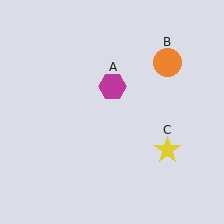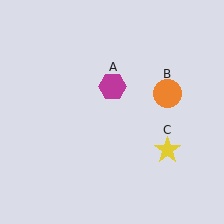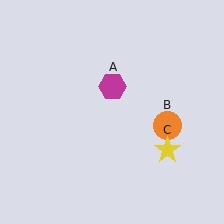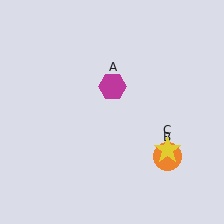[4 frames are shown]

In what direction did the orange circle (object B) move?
The orange circle (object B) moved down.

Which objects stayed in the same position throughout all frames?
Magenta hexagon (object A) and yellow star (object C) remained stationary.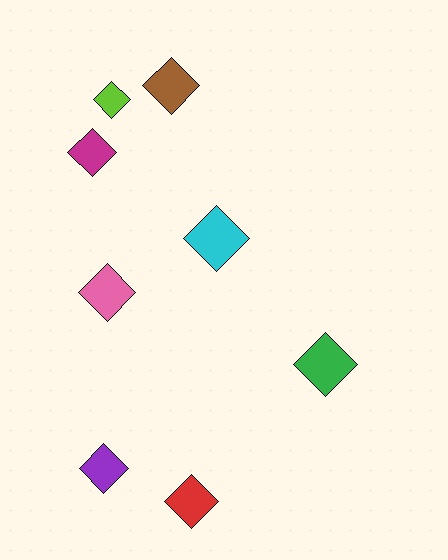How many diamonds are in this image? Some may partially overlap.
There are 8 diamonds.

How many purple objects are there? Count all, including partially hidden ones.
There is 1 purple object.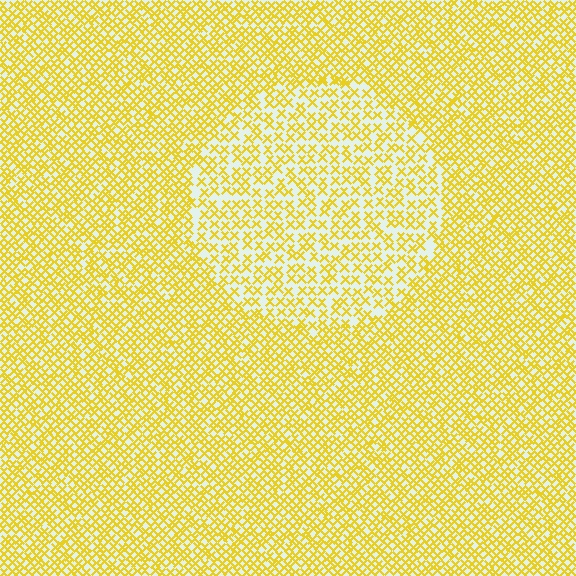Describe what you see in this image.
The image contains small yellow elements arranged at two different densities. A circle-shaped region is visible where the elements are less densely packed than the surrounding area.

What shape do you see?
I see a circle.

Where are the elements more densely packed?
The elements are more densely packed outside the circle boundary.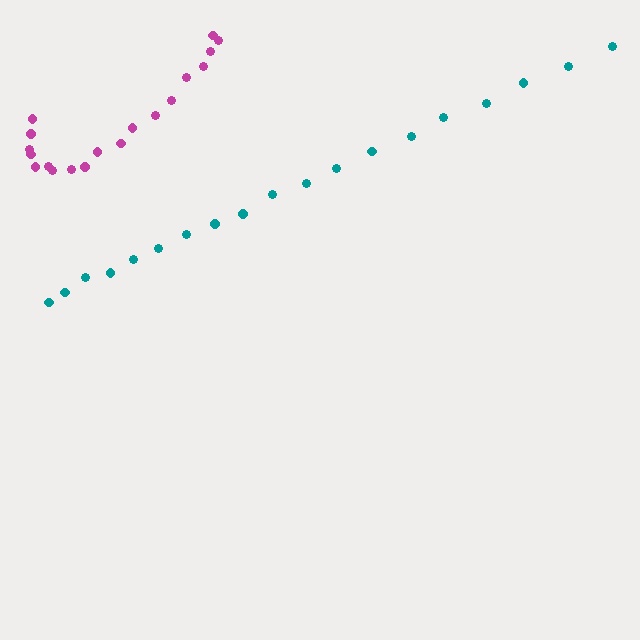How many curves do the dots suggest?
There are 2 distinct paths.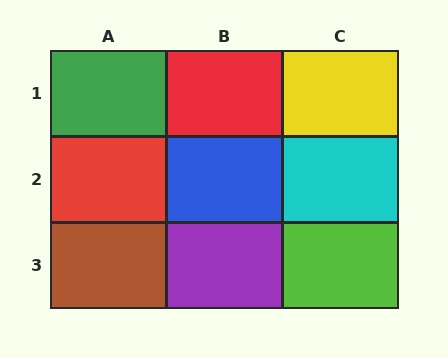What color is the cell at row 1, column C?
Yellow.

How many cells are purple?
1 cell is purple.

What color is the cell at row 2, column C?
Cyan.